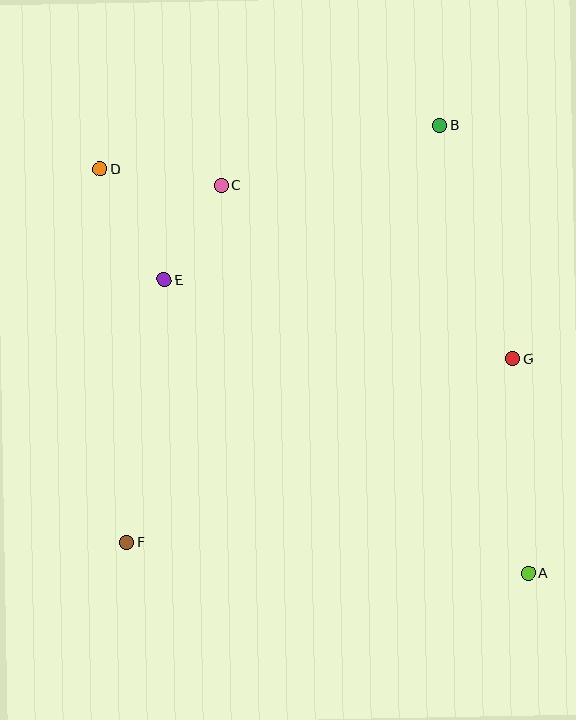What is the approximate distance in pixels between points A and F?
The distance between A and F is approximately 402 pixels.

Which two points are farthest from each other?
Points A and D are farthest from each other.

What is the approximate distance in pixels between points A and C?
The distance between A and C is approximately 495 pixels.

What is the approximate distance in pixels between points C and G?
The distance between C and G is approximately 339 pixels.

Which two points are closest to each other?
Points C and E are closest to each other.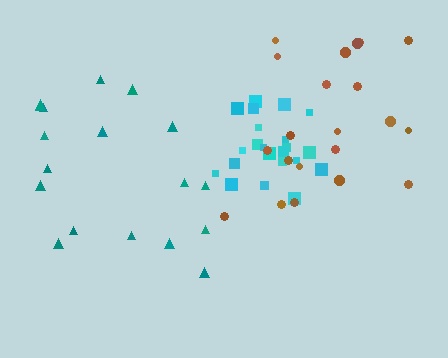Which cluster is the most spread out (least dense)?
Teal.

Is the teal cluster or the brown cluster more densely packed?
Brown.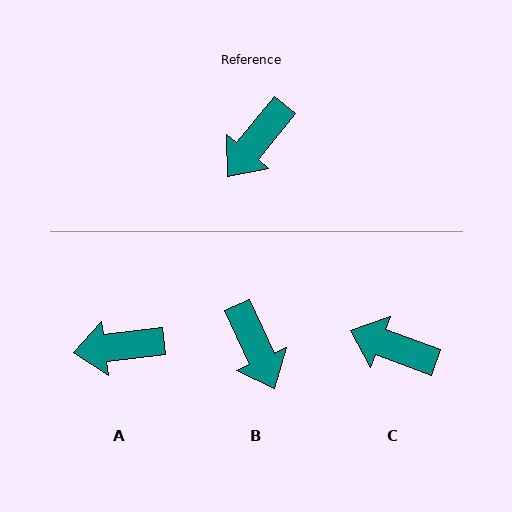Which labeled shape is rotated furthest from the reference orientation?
C, about 71 degrees away.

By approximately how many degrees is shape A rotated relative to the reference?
Approximately 44 degrees clockwise.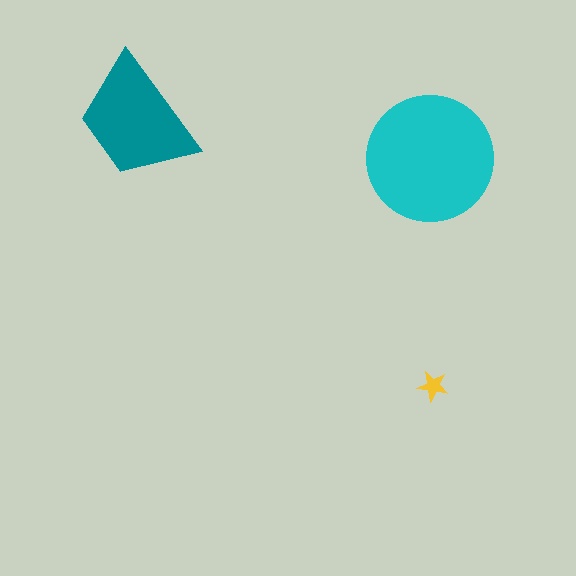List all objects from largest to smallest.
The cyan circle, the teal trapezoid, the yellow star.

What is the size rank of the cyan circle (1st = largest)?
1st.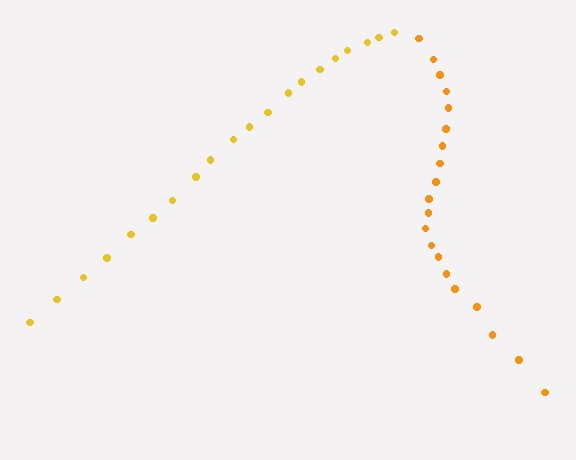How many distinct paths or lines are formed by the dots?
There are 2 distinct paths.